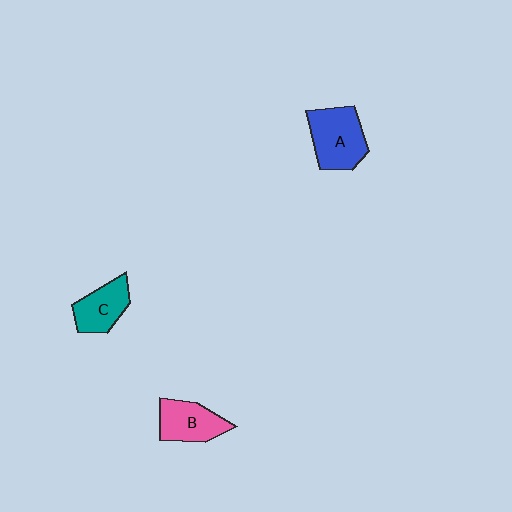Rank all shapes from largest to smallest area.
From largest to smallest: A (blue), B (pink), C (teal).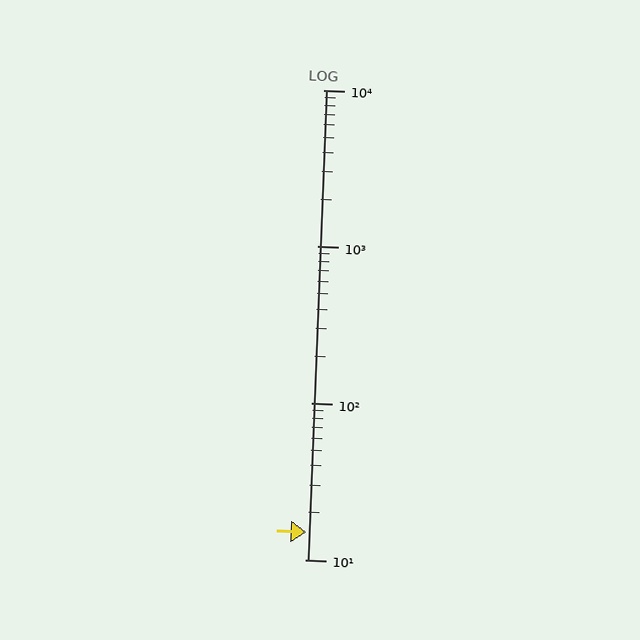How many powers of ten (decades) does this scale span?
The scale spans 3 decades, from 10 to 10000.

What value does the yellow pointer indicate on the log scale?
The pointer indicates approximately 15.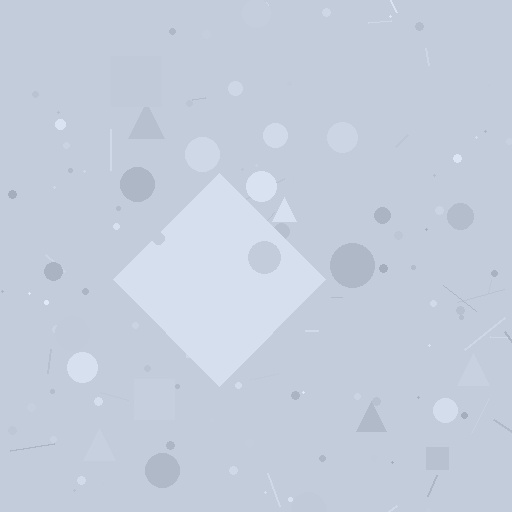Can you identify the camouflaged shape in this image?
The camouflaged shape is a diamond.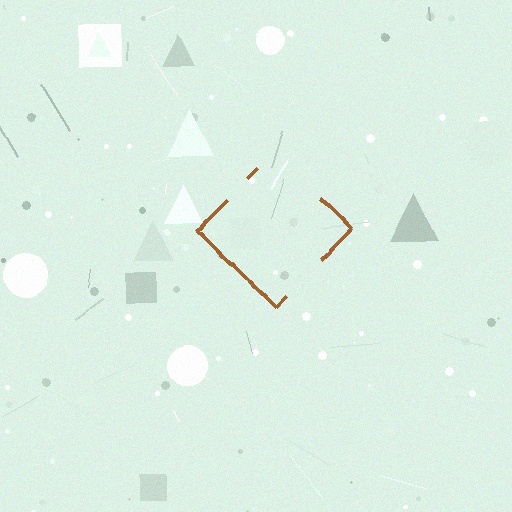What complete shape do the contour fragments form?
The contour fragments form a diamond.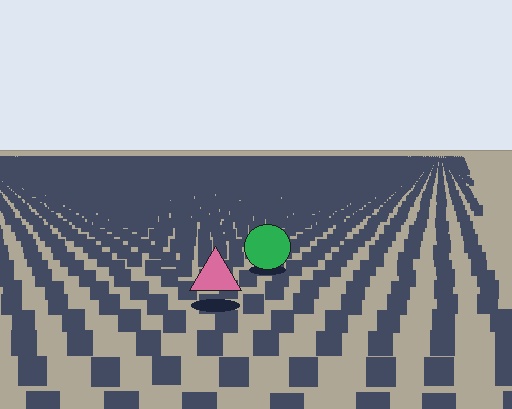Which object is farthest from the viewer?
The green circle is farthest from the viewer. It appears smaller and the ground texture around it is denser.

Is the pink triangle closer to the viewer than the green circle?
Yes. The pink triangle is closer — you can tell from the texture gradient: the ground texture is coarser near it.